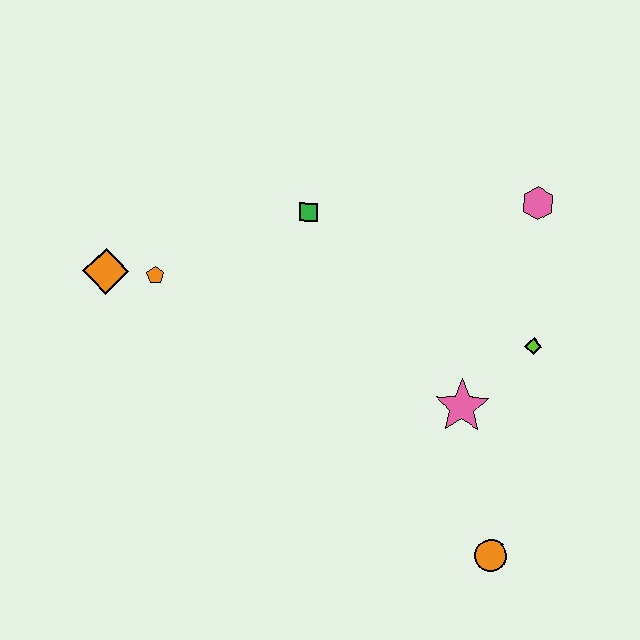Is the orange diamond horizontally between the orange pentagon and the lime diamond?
No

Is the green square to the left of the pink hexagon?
Yes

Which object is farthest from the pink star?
The orange diamond is farthest from the pink star.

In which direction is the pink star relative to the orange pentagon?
The pink star is to the right of the orange pentagon.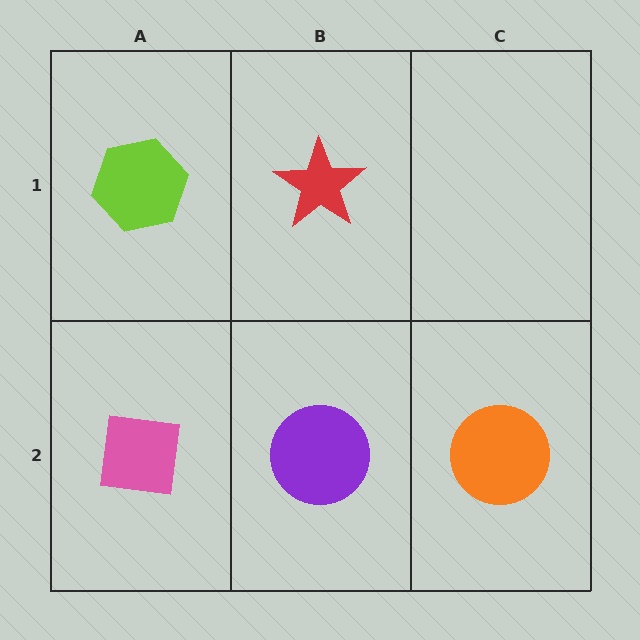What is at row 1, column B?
A red star.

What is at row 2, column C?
An orange circle.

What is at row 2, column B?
A purple circle.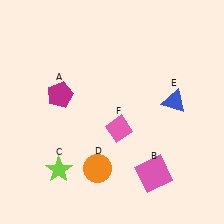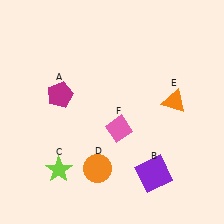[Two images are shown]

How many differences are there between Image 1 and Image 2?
There are 2 differences between the two images.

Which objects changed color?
B changed from pink to purple. E changed from blue to orange.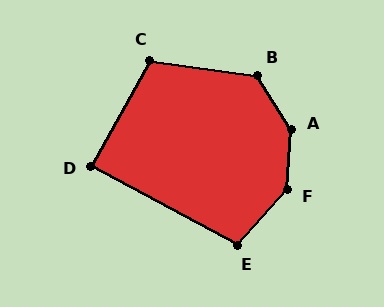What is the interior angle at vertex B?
Approximately 130 degrees (obtuse).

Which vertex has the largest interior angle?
A, at approximately 145 degrees.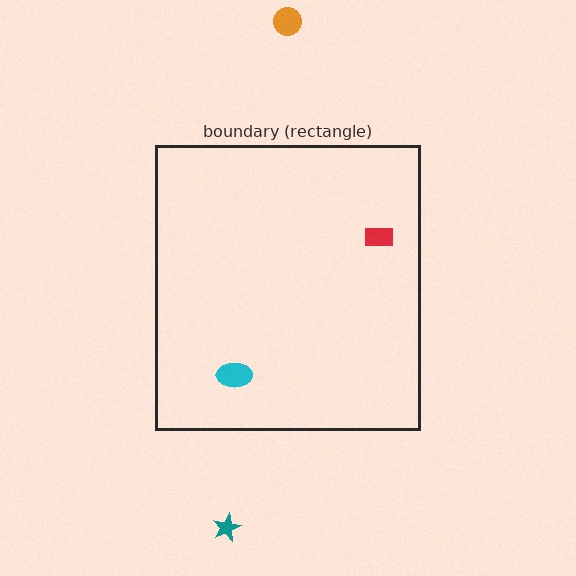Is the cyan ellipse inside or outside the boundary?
Inside.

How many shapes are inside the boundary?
2 inside, 2 outside.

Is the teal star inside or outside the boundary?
Outside.